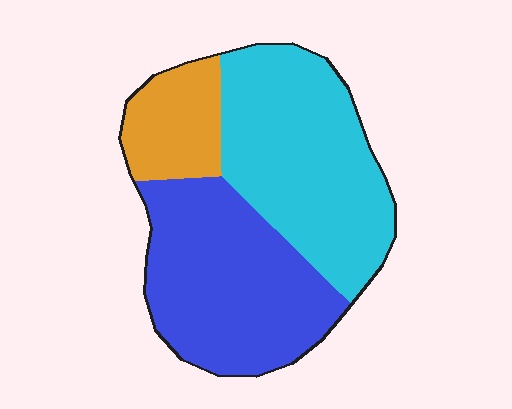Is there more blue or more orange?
Blue.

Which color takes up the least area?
Orange, at roughly 15%.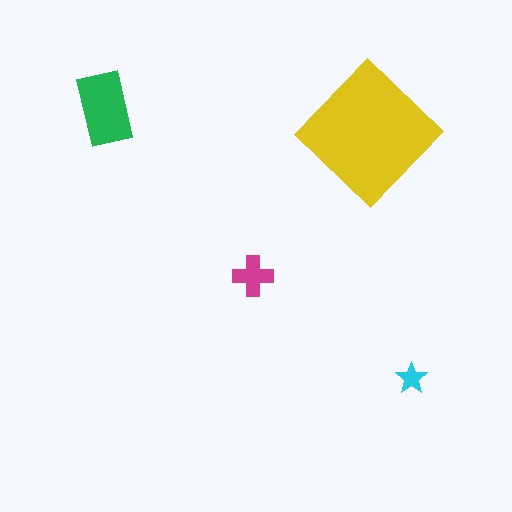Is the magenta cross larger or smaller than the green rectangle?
Smaller.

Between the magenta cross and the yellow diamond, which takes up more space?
The yellow diamond.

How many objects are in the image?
There are 4 objects in the image.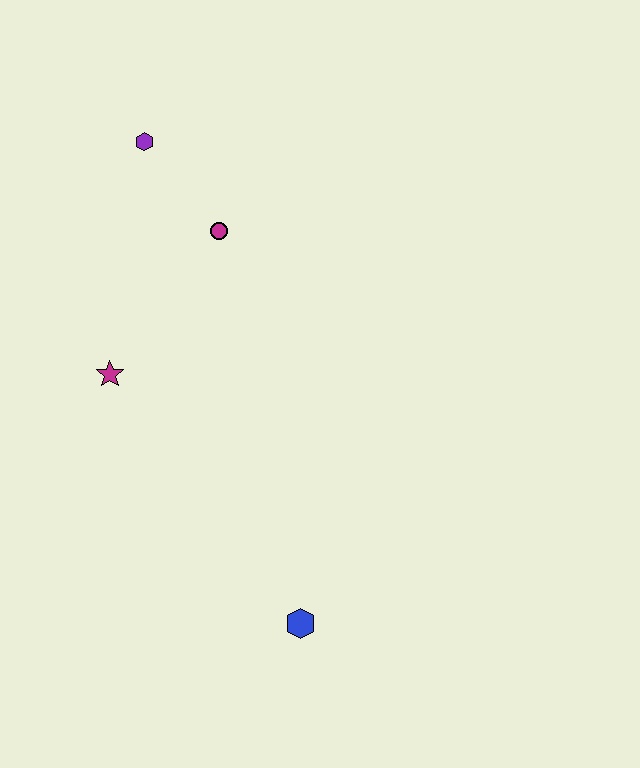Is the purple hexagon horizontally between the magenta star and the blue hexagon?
Yes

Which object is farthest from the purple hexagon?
The blue hexagon is farthest from the purple hexagon.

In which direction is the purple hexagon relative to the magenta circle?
The purple hexagon is above the magenta circle.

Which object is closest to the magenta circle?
The purple hexagon is closest to the magenta circle.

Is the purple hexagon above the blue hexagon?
Yes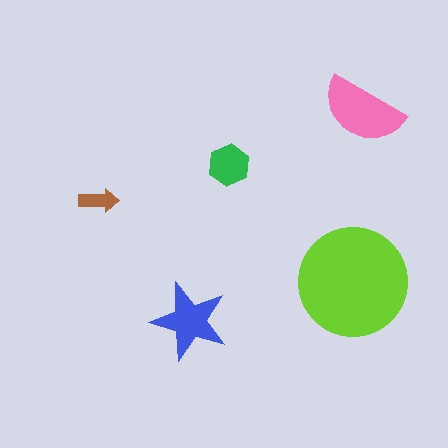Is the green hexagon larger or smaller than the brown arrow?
Larger.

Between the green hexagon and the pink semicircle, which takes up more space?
The pink semicircle.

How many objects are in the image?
There are 5 objects in the image.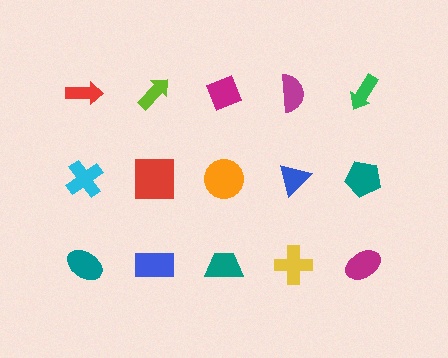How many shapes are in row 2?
5 shapes.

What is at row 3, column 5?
A magenta ellipse.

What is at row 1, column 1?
A red arrow.